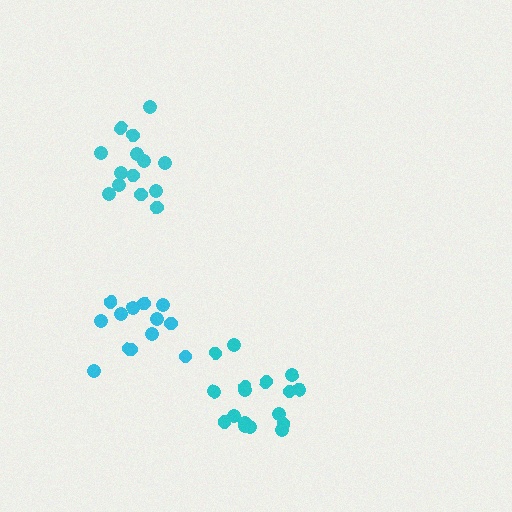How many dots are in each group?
Group 1: 17 dots, Group 2: 13 dots, Group 3: 14 dots (44 total).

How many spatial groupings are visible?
There are 3 spatial groupings.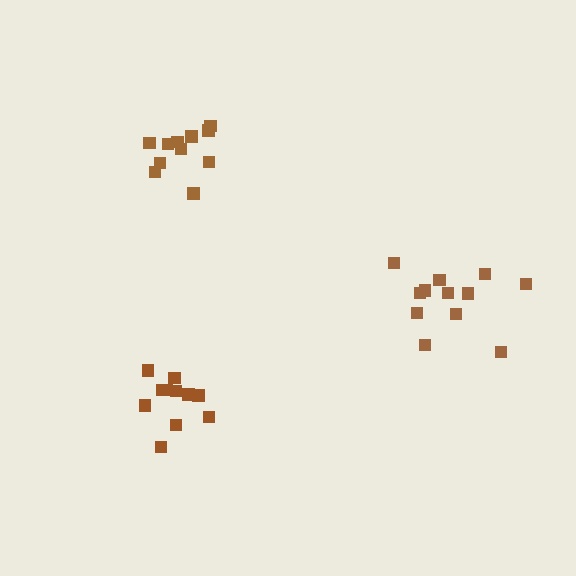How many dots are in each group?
Group 1: 12 dots, Group 2: 11 dots, Group 3: 11 dots (34 total).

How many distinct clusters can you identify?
There are 3 distinct clusters.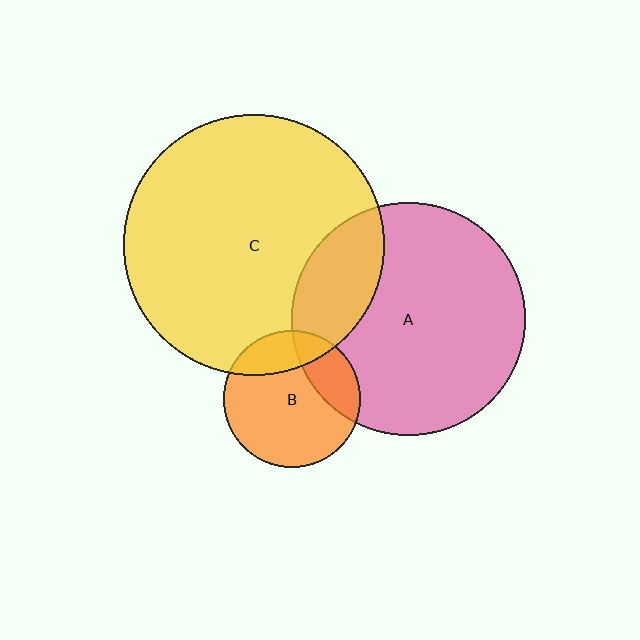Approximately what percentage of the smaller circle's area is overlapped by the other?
Approximately 20%.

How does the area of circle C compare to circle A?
Approximately 1.2 times.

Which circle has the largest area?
Circle C (yellow).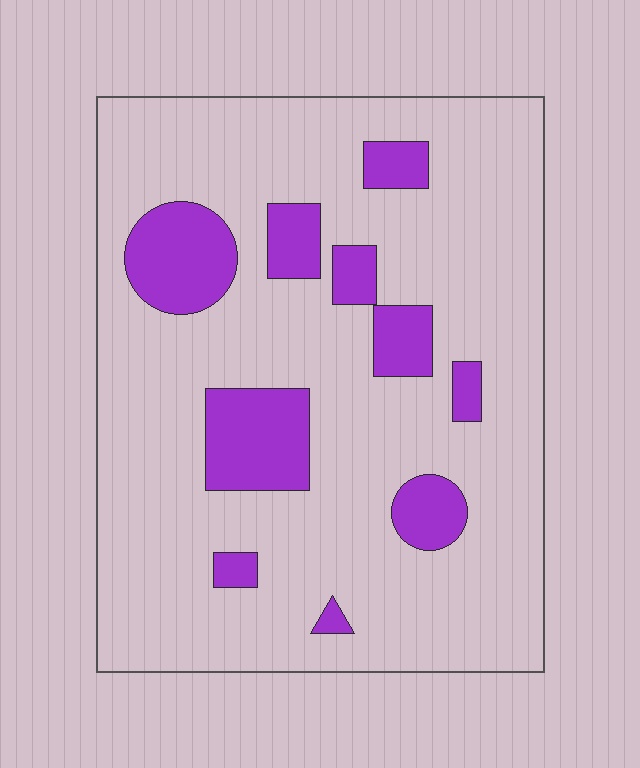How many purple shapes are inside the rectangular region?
10.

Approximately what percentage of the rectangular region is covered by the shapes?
Approximately 15%.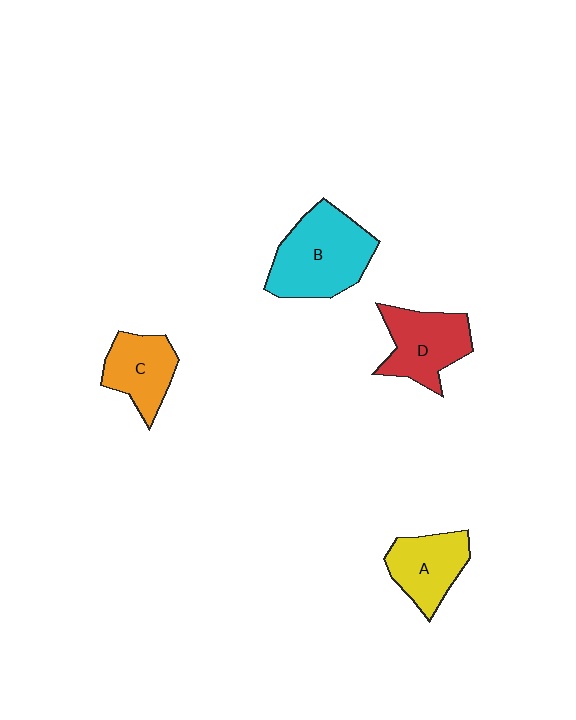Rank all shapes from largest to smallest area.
From largest to smallest: B (cyan), D (red), A (yellow), C (orange).